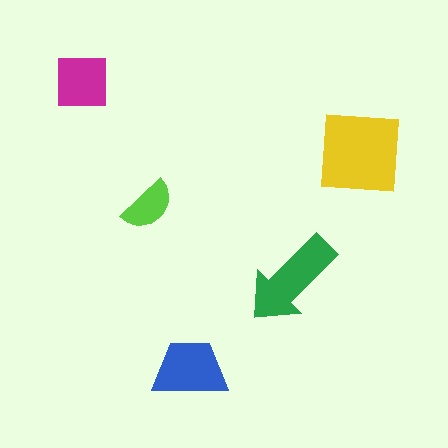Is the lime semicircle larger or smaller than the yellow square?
Smaller.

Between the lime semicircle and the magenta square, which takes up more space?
The magenta square.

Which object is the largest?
The yellow square.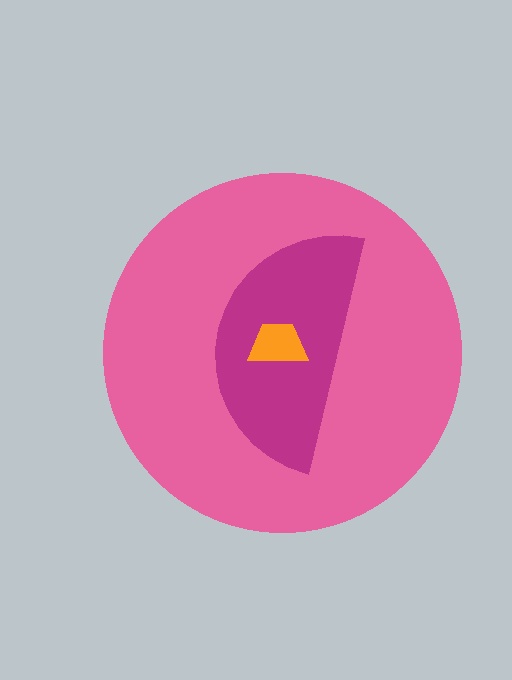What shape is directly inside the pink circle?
The magenta semicircle.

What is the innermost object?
The orange trapezoid.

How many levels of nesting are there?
3.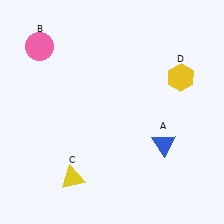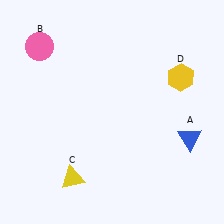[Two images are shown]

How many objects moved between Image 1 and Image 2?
1 object moved between the two images.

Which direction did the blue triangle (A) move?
The blue triangle (A) moved right.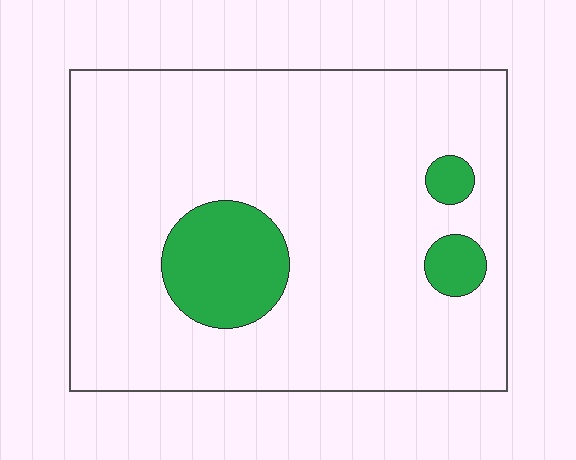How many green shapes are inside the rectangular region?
3.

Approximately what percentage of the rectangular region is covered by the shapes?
Approximately 15%.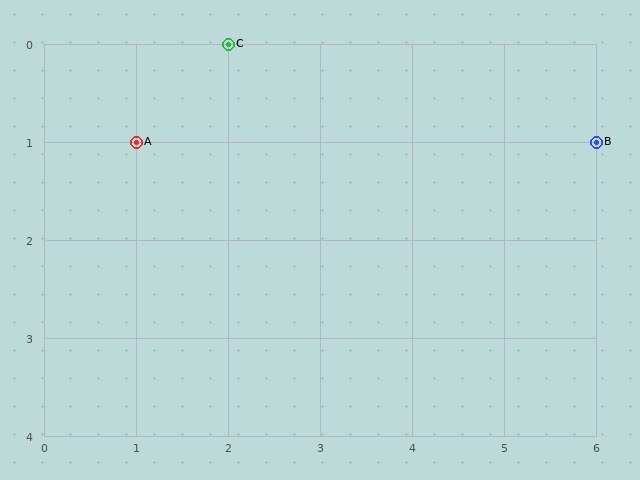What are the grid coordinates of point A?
Point A is at grid coordinates (1, 1).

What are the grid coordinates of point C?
Point C is at grid coordinates (2, 0).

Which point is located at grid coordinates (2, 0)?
Point C is at (2, 0).